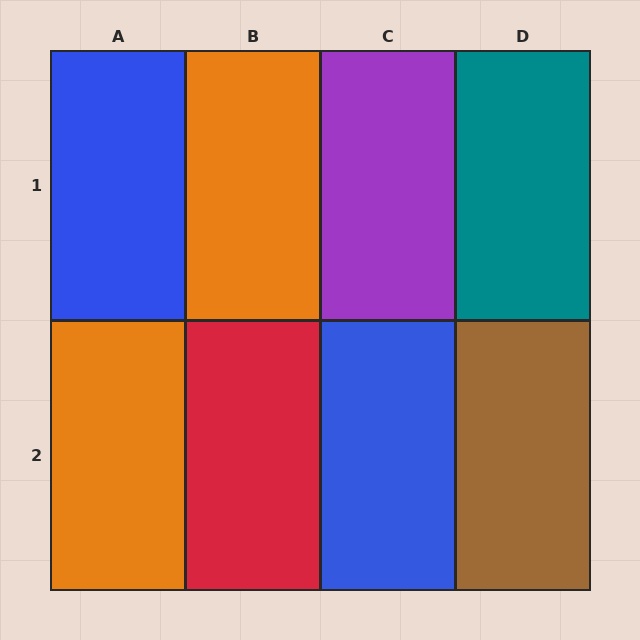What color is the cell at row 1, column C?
Purple.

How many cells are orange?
2 cells are orange.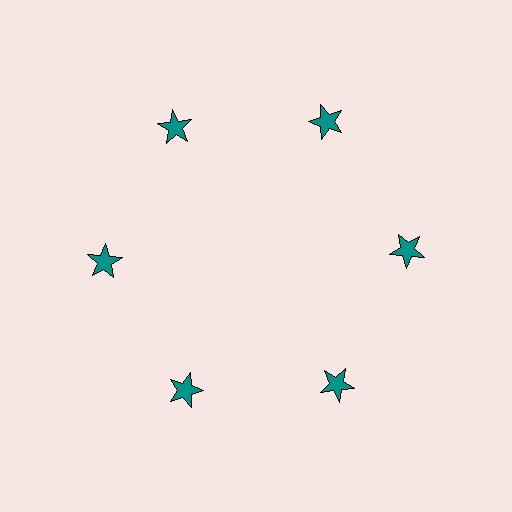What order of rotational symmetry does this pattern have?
This pattern has 6-fold rotational symmetry.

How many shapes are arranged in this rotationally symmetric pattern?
There are 6 shapes, arranged in 6 groups of 1.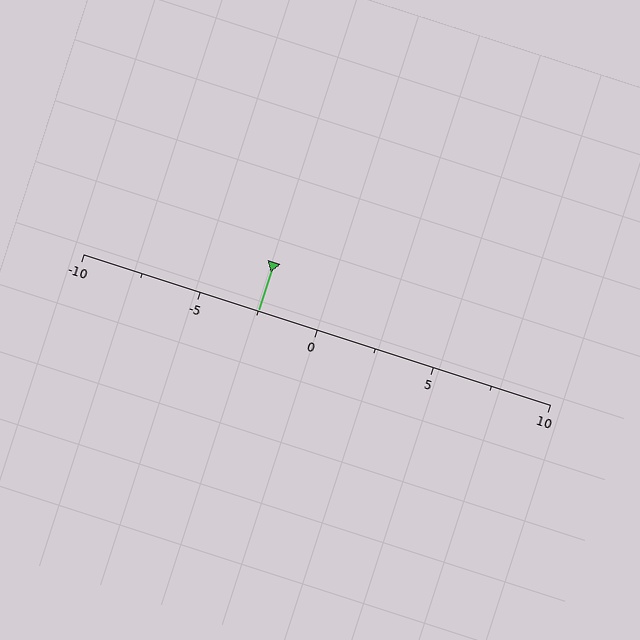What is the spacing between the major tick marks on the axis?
The major ticks are spaced 5 apart.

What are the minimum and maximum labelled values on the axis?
The axis runs from -10 to 10.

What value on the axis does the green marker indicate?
The marker indicates approximately -2.5.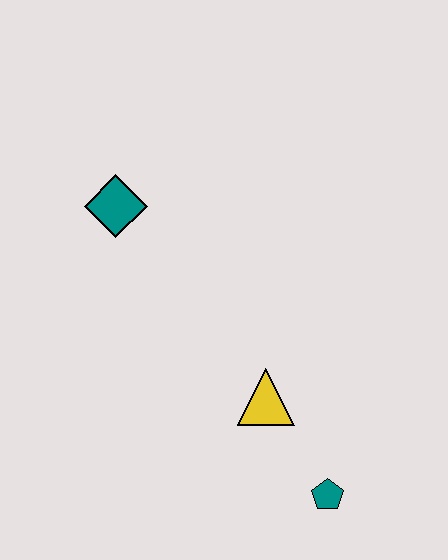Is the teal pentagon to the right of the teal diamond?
Yes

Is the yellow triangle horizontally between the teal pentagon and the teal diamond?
Yes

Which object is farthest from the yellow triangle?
The teal diamond is farthest from the yellow triangle.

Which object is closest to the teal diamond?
The yellow triangle is closest to the teal diamond.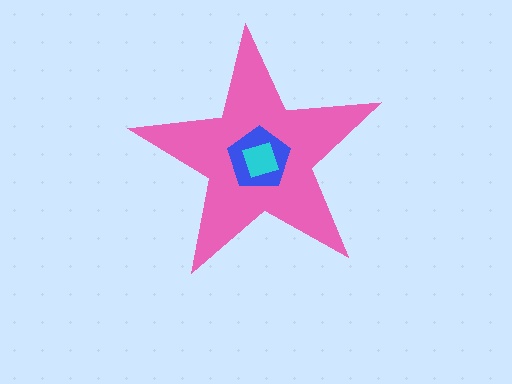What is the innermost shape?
The cyan square.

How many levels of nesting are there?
3.